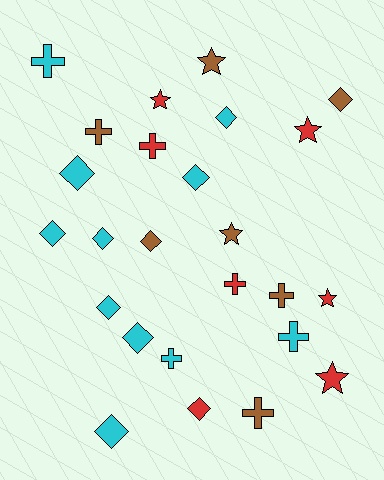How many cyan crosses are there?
There are 3 cyan crosses.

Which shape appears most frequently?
Diamond, with 11 objects.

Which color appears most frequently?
Cyan, with 11 objects.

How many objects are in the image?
There are 25 objects.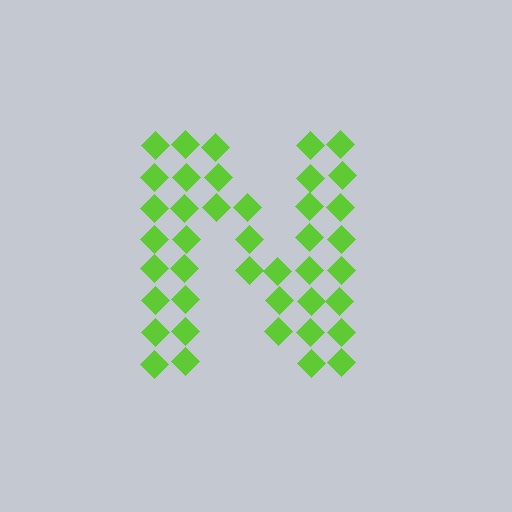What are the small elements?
The small elements are diamonds.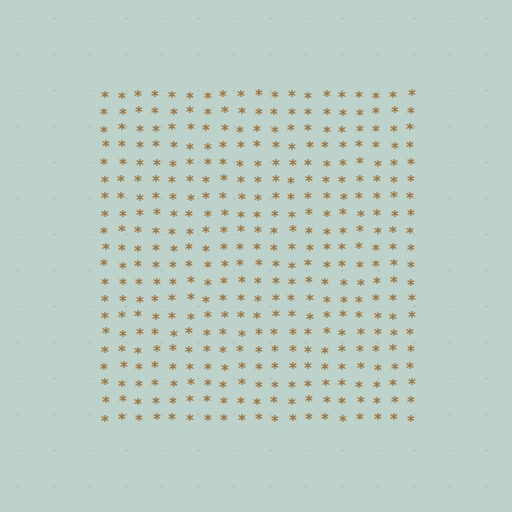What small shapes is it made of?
It is made of small asterisks.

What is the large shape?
The large shape is a square.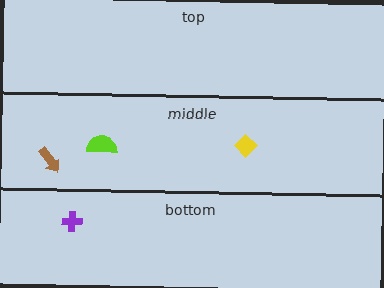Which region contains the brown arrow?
The middle region.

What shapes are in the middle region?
The yellow diamond, the lime semicircle, the brown arrow.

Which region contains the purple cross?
The bottom region.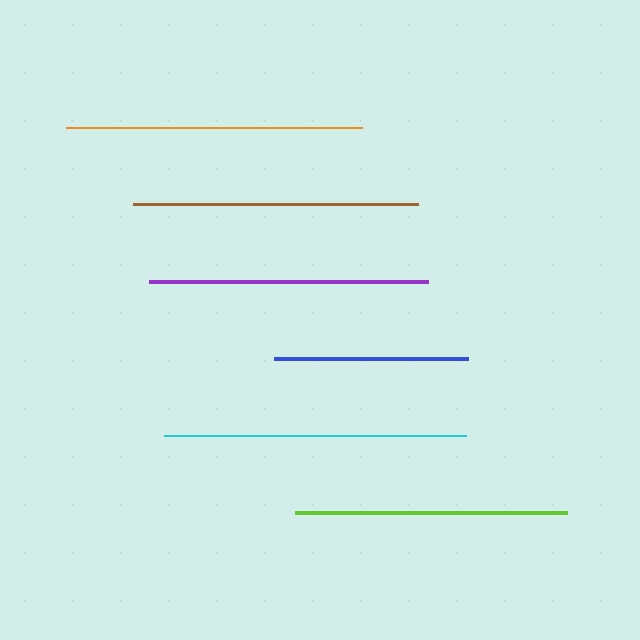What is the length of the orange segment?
The orange segment is approximately 296 pixels long.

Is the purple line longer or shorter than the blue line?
The purple line is longer than the blue line.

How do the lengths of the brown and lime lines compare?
The brown and lime lines are approximately the same length.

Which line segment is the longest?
The cyan line is the longest at approximately 302 pixels.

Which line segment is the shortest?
The blue line is the shortest at approximately 194 pixels.